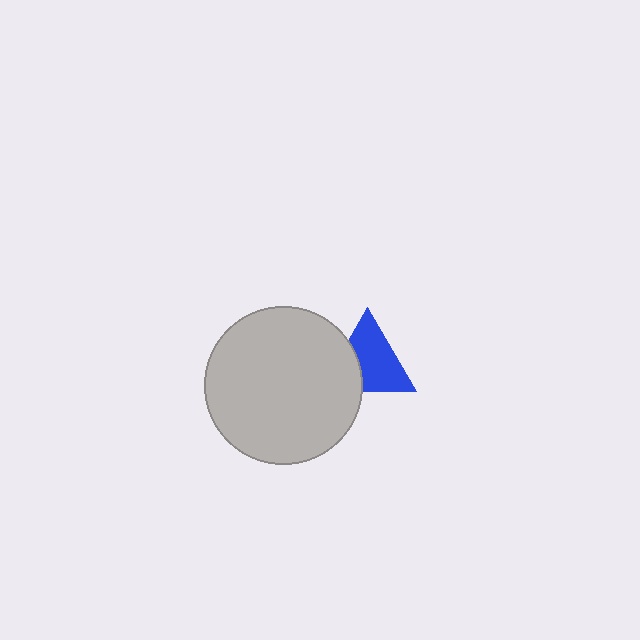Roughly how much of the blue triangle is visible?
Most of it is visible (roughly 69%).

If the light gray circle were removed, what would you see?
You would see the complete blue triangle.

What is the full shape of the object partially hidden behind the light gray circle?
The partially hidden object is a blue triangle.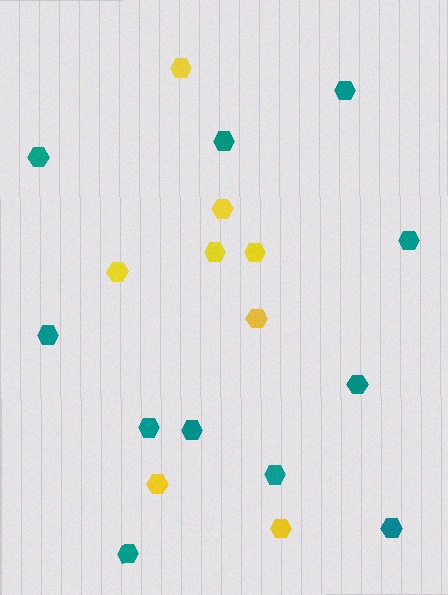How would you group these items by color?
There are 2 groups: one group of teal hexagons (11) and one group of yellow hexagons (8).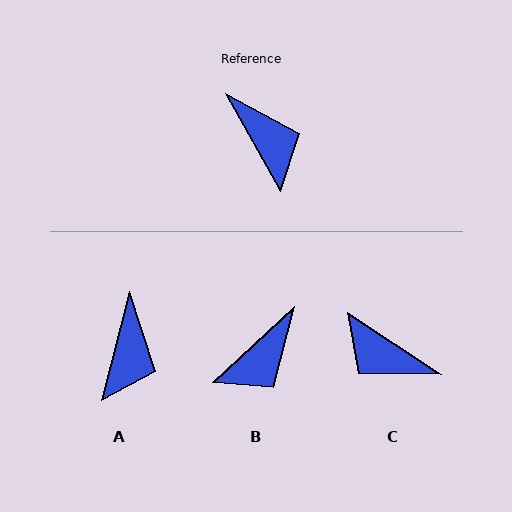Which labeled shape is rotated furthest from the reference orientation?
C, about 153 degrees away.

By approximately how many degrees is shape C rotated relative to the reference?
Approximately 153 degrees clockwise.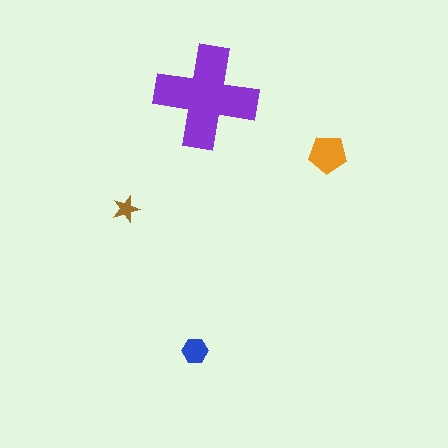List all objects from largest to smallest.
The purple cross, the orange pentagon, the blue hexagon, the brown star.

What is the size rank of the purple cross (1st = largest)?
1st.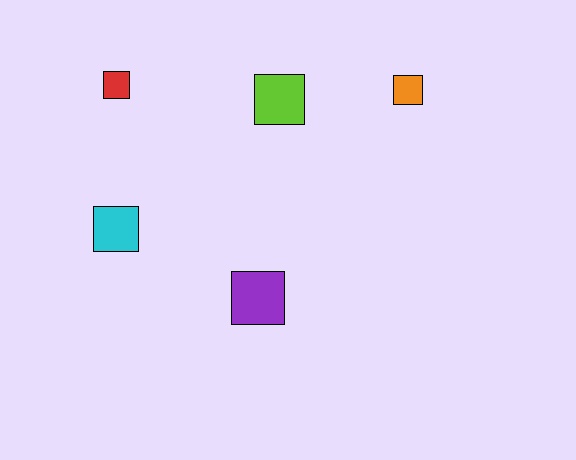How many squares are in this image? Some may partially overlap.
There are 5 squares.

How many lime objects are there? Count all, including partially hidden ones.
There is 1 lime object.